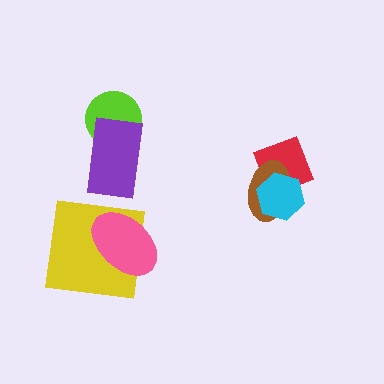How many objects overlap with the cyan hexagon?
2 objects overlap with the cyan hexagon.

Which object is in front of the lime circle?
The purple rectangle is in front of the lime circle.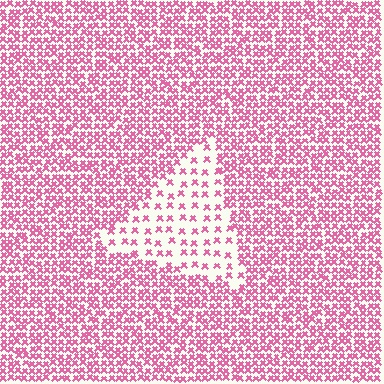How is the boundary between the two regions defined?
The boundary is defined by a change in element density (approximately 2.7x ratio). All elements are the same color, size, and shape.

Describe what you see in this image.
The image contains small pink elements arranged at two different densities. A triangle-shaped region is visible where the elements are less densely packed than the surrounding area.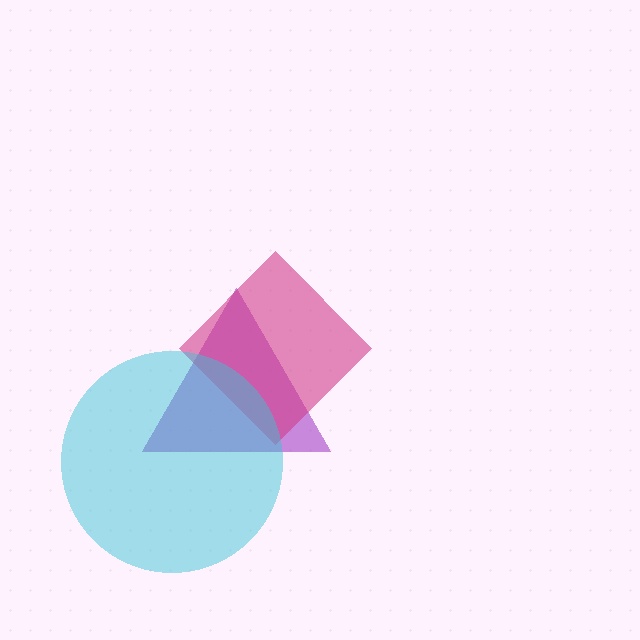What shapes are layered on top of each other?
The layered shapes are: a purple triangle, a magenta diamond, a cyan circle.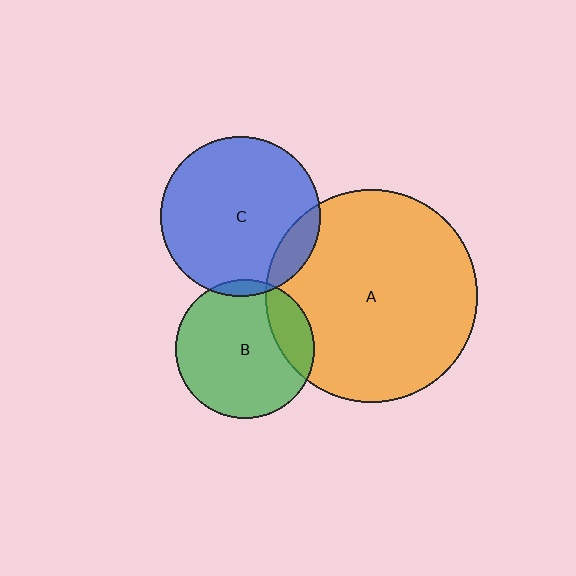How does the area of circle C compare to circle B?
Approximately 1.3 times.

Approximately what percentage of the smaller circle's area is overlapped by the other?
Approximately 5%.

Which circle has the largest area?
Circle A (orange).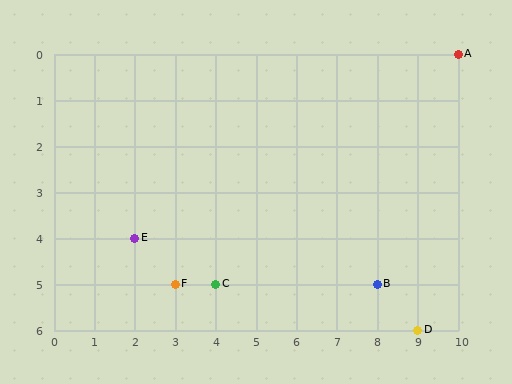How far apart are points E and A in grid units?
Points E and A are 8 columns and 4 rows apart (about 8.9 grid units diagonally).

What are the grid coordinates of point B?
Point B is at grid coordinates (8, 5).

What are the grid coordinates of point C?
Point C is at grid coordinates (4, 5).